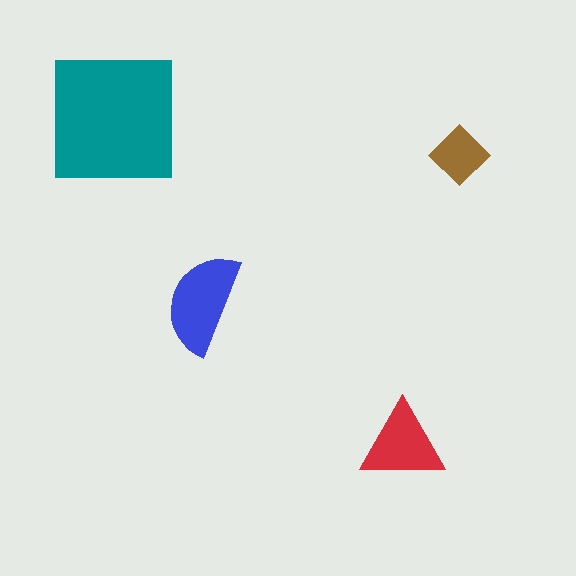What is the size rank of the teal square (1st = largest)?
1st.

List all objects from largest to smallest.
The teal square, the blue semicircle, the red triangle, the brown diamond.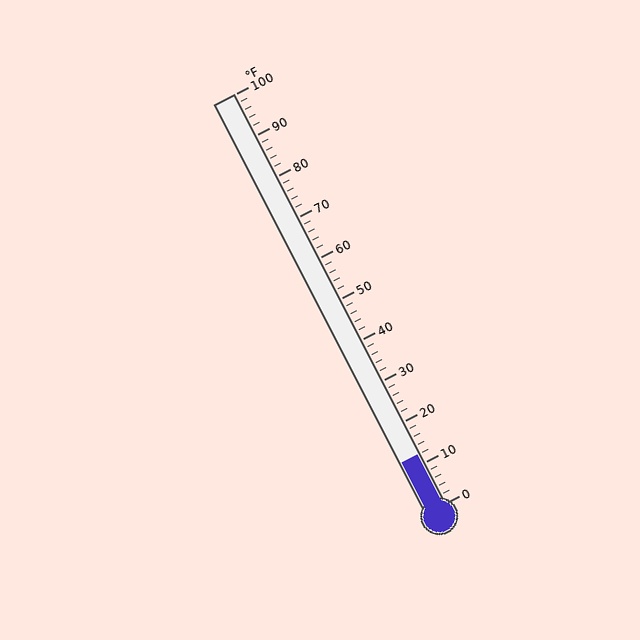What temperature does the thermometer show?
The thermometer shows approximately 12°F.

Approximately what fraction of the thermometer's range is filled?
The thermometer is filled to approximately 10% of its range.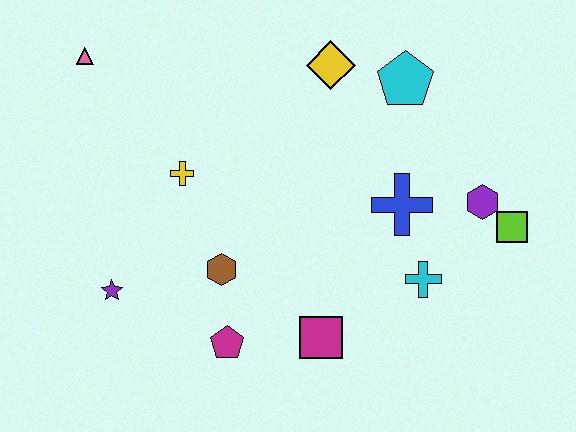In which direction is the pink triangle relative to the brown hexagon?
The pink triangle is above the brown hexagon.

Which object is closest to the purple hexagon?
The lime square is closest to the purple hexagon.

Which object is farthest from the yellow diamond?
The purple star is farthest from the yellow diamond.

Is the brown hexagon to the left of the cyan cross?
Yes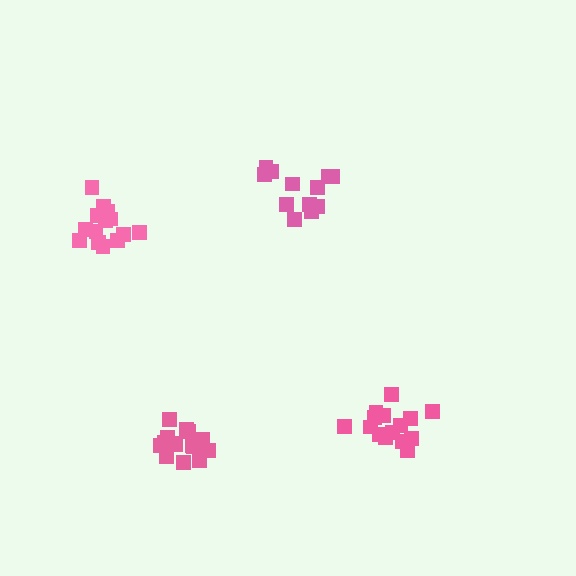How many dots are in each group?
Group 1: 12 dots, Group 2: 15 dots, Group 3: 15 dots, Group 4: 14 dots (56 total).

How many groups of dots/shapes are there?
There are 4 groups.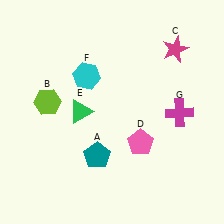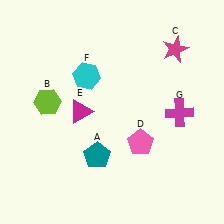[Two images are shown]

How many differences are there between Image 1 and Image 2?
There is 1 difference between the two images.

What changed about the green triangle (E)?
In Image 1, E is green. In Image 2, it changed to magenta.